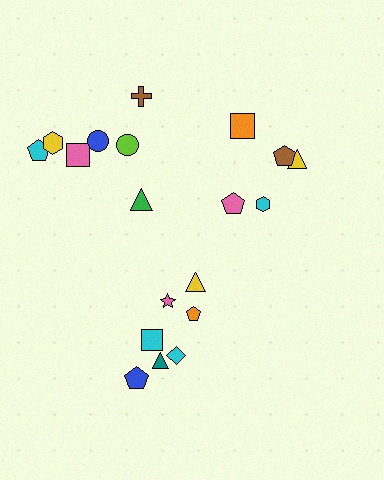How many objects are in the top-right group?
There are 5 objects.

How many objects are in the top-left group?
There are 7 objects.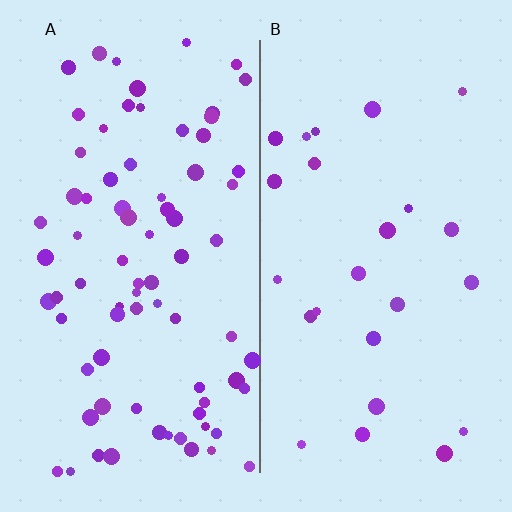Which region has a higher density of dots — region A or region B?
A (the left).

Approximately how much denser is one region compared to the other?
Approximately 3.2× — region A over region B.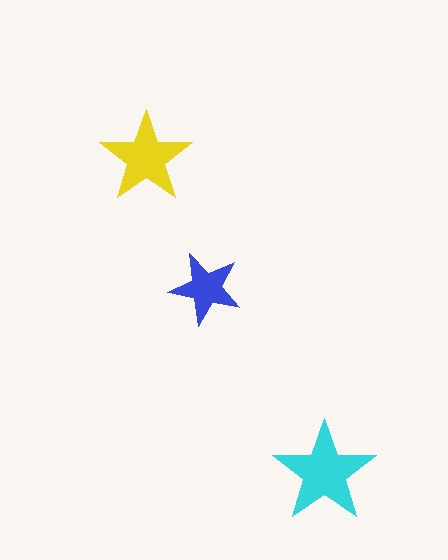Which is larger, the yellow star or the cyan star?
The cyan one.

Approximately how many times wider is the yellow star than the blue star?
About 1.5 times wider.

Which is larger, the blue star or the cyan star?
The cyan one.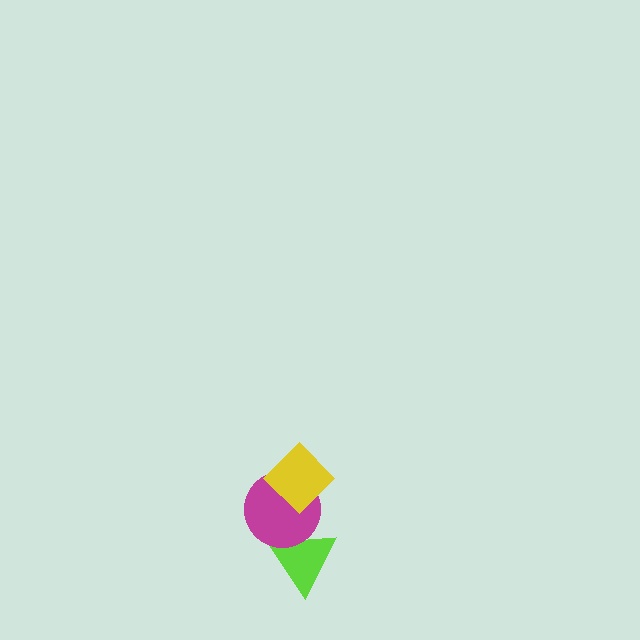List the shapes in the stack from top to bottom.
From top to bottom: the yellow diamond, the magenta circle, the lime triangle.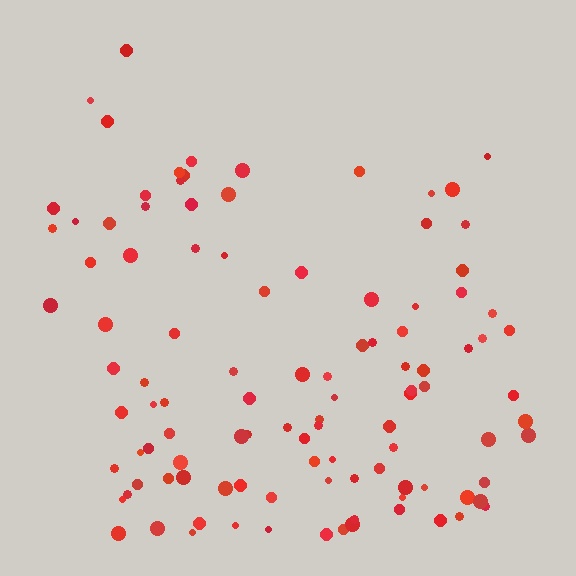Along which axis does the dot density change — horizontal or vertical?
Vertical.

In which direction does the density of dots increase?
From top to bottom, with the bottom side densest.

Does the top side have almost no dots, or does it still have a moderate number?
Still a moderate number, just noticeably fewer than the bottom.